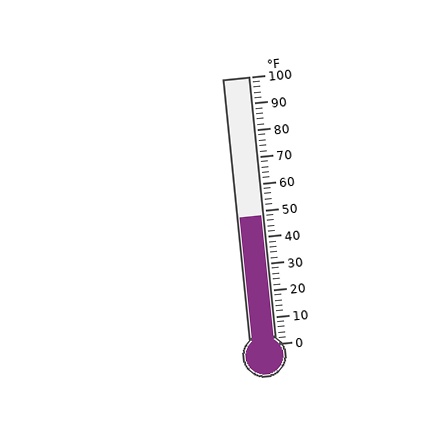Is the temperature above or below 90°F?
The temperature is below 90°F.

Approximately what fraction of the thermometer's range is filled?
The thermometer is filled to approximately 50% of its range.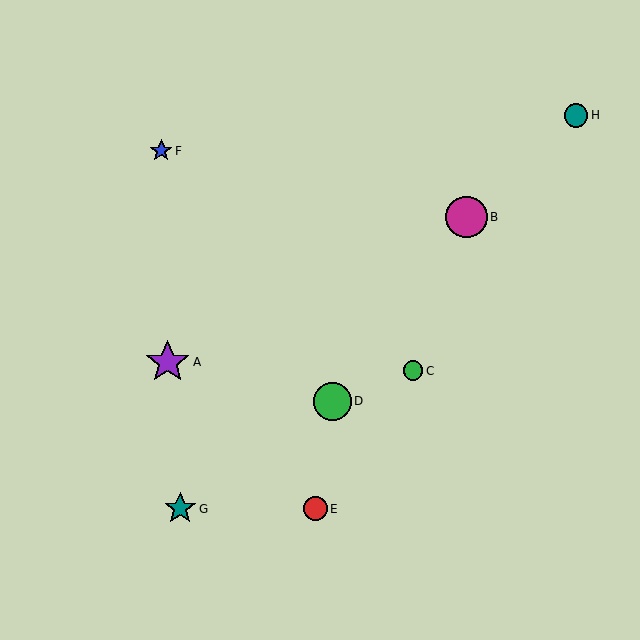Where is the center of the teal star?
The center of the teal star is at (180, 509).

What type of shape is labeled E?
Shape E is a red circle.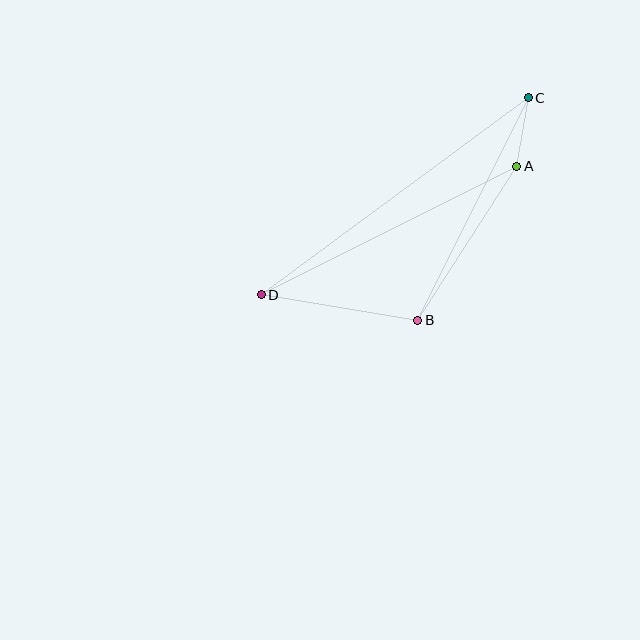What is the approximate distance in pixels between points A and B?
The distance between A and B is approximately 183 pixels.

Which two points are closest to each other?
Points A and C are closest to each other.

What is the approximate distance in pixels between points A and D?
The distance between A and D is approximately 286 pixels.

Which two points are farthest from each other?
Points C and D are farthest from each other.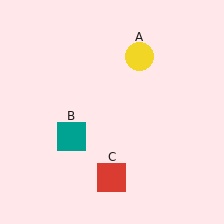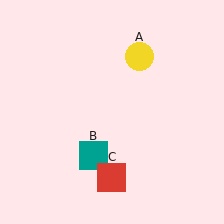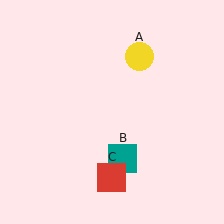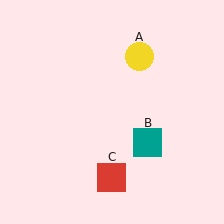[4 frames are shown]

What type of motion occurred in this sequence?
The teal square (object B) rotated counterclockwise around the center of the scene.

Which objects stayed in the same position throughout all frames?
Yellow circle (object A) and red square (object C) remained stationary.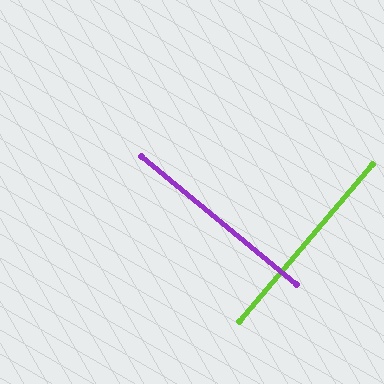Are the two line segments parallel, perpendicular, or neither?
Perpendicular — they meet at approximately 89°.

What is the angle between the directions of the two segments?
Approximately 89 degrees.